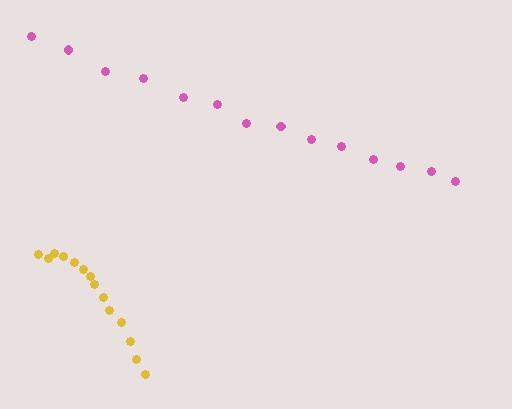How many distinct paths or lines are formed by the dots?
There are 2 distinct paths.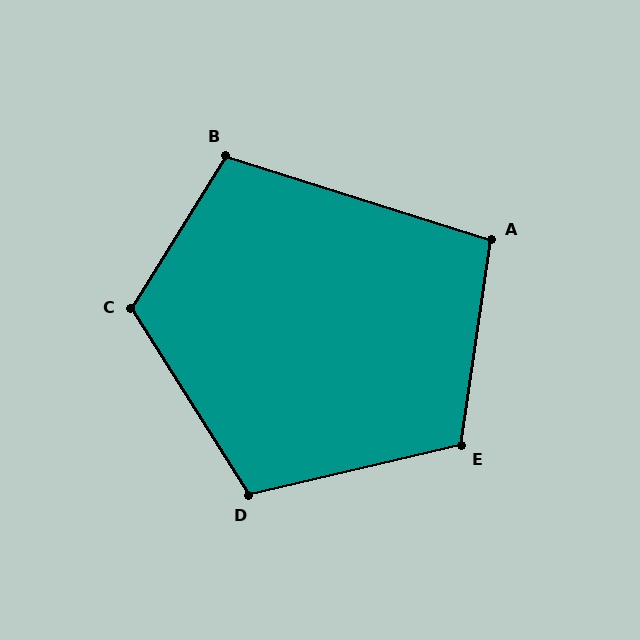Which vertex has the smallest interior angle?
A, at approximately 99 degrees.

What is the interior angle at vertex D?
Approximately 109 degrees (obtuse).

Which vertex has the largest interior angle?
C, at approximately 116 degrees.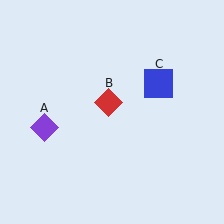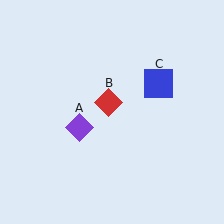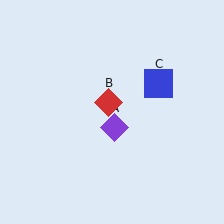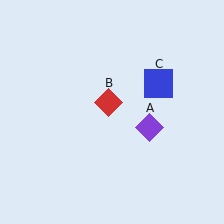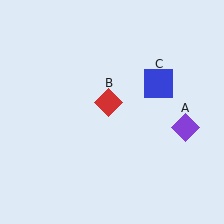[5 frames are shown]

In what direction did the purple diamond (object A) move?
The purple diamond (object A) moved right.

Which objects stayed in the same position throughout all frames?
Red diamond (object B) and blue square (object C) remained stationary.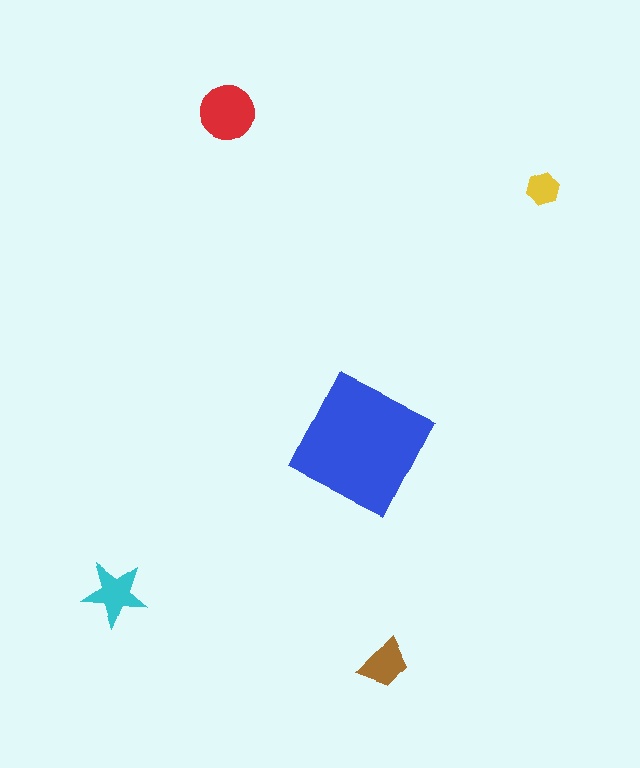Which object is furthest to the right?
The yellow hexagon is rightmost.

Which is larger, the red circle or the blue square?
The blue square.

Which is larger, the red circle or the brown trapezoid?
The red circle.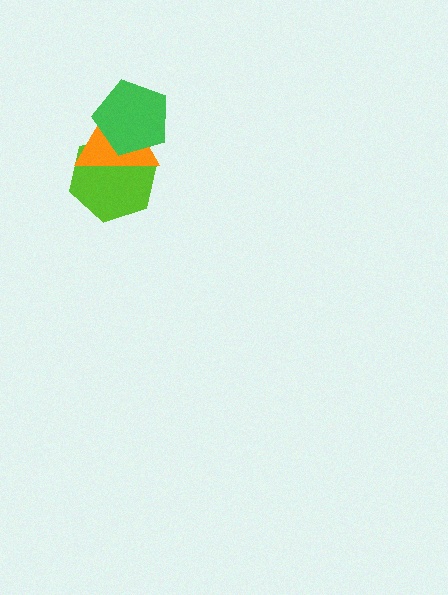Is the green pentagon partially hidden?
No, no other shape covers it.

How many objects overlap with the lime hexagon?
2 objects overlap with the lime hexagon.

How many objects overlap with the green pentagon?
2 objects overlap with the green pentagon.